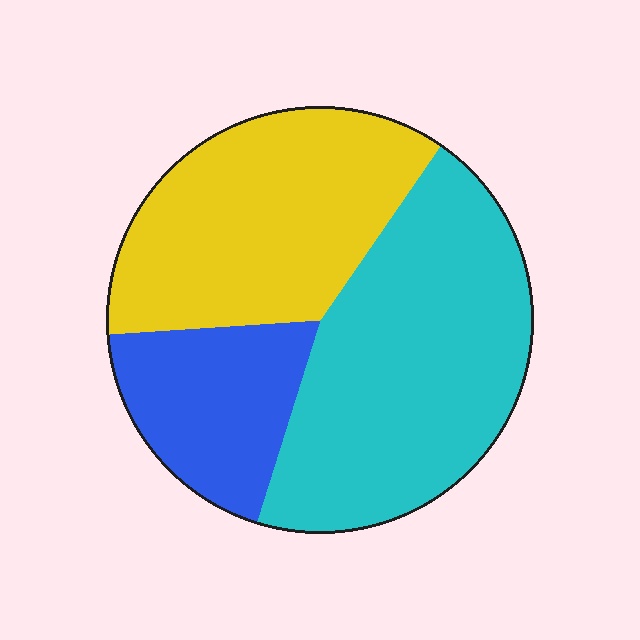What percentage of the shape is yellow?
Yellow takes up about three eighths (3/8) of the shape.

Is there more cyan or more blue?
Cyan.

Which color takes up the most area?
Cyan, at roughly 45%.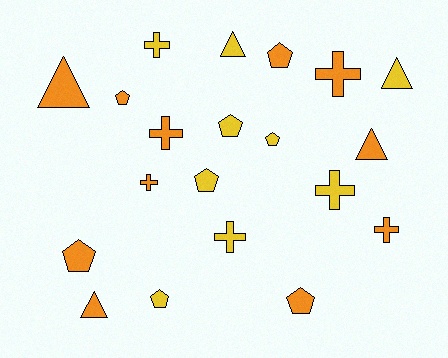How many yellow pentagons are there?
There are 4 yellow pentagons.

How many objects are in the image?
There are 20 objects.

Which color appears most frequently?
Orange, with 11 objects.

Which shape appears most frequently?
Pentagon, with 8 objects.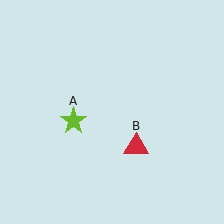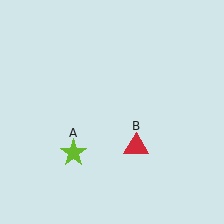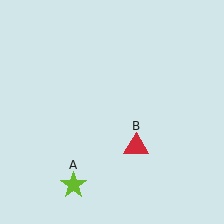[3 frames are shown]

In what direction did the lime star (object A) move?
The lime star (object A) moved down.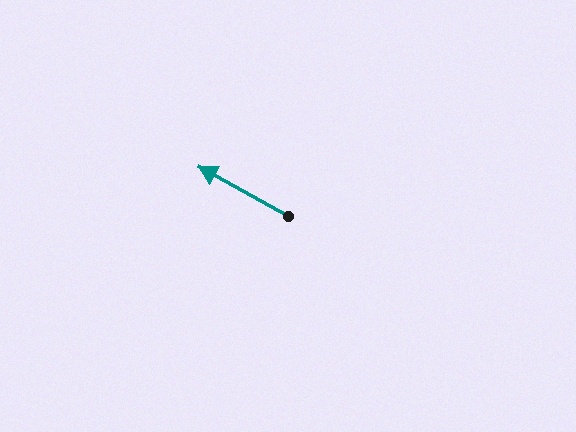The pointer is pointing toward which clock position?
Roughly 10 o'clock.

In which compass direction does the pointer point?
Northwest.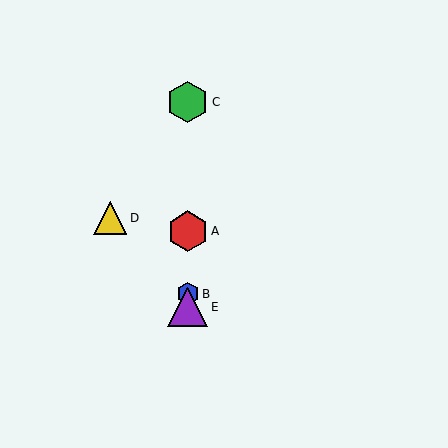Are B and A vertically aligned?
Yes, both are at x≈188.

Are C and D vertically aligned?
No, C is at x≈188 and D is at x≈110.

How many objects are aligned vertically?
4 objects (A, B, C, E) are aligned vertically.